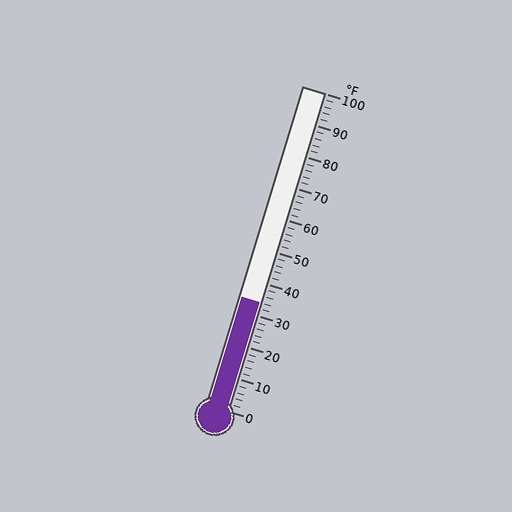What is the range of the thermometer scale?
The thermometer scale ranges from 0°F to 100°F.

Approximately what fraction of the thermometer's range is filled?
The thermometer is filled to approximately 35% of its range.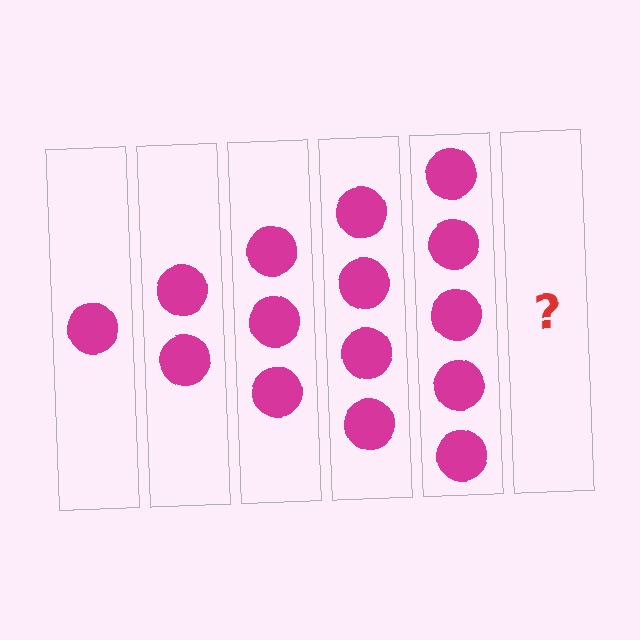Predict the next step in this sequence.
The next step is 6 circles.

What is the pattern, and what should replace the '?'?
The pattern is that each step adds one more circle. The '?' should be 6 circles.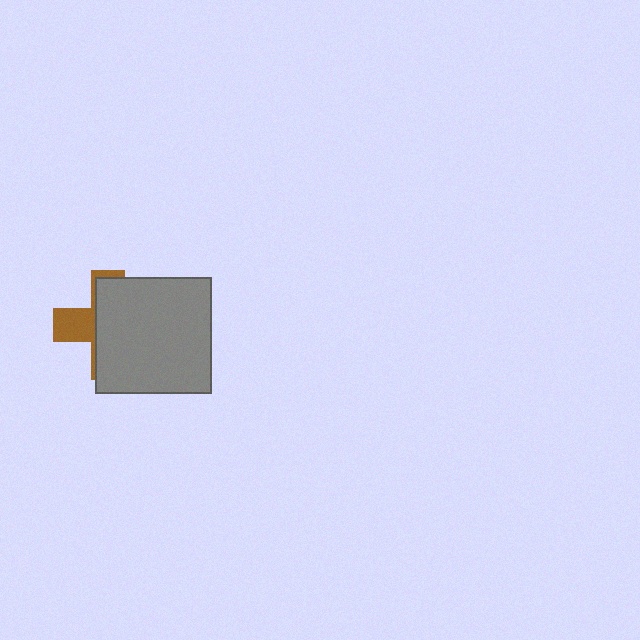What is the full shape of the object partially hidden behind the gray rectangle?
The partially hidden object is a brown cross.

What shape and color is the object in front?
The object in front is a gray rectangle.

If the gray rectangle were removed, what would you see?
You would see the complete brown cross.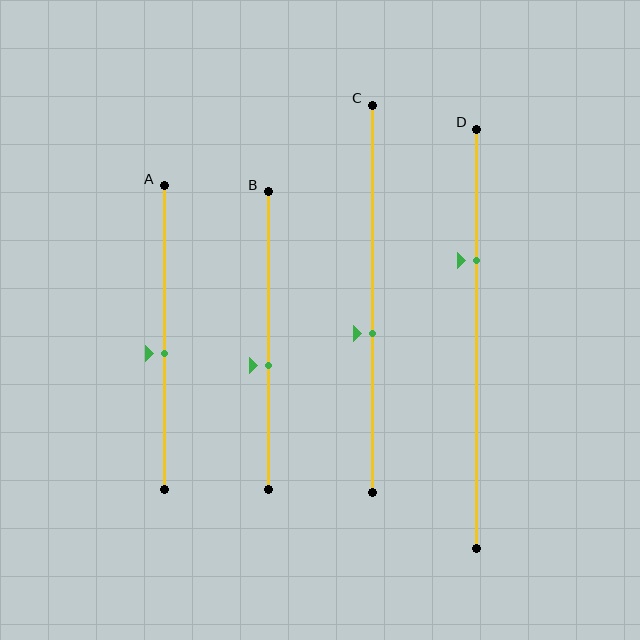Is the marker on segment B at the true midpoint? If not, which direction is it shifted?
No, the marker on segment B is shifted downward by about 8% of the segment length.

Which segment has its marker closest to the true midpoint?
Segment A has its marker closest to the true midpoint.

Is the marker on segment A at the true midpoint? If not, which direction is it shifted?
No, the marker on segment A is shifted downward by about 5% of the segment length.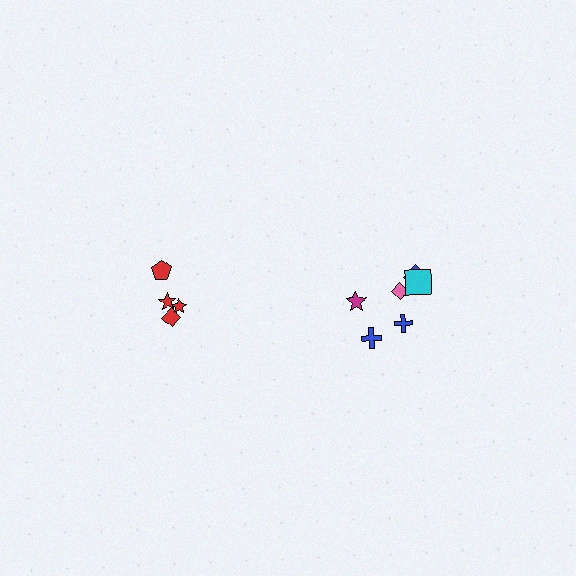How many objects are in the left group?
There are 4 objects.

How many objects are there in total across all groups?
There are 10 objects.